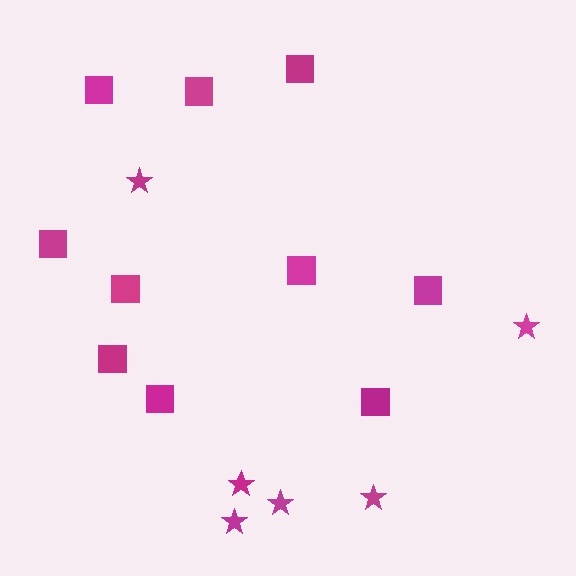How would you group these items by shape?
There are 2 groups: one group of stars (6) and one group of squares (10).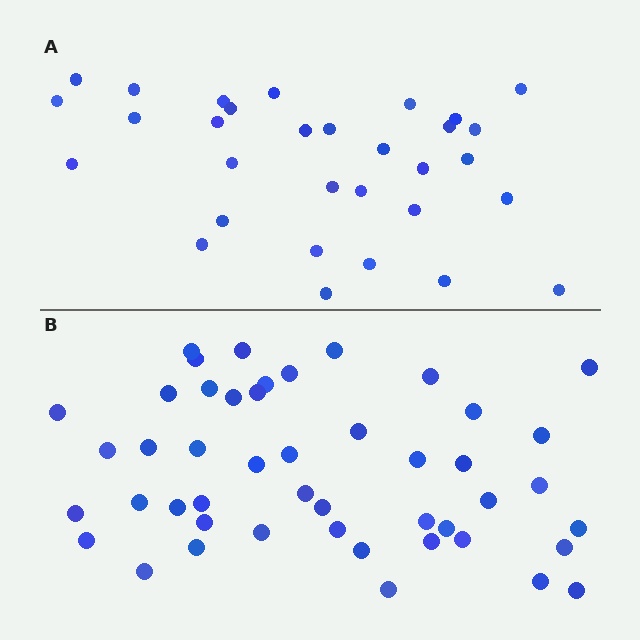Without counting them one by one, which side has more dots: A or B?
Region B (the bottom region) has more dots.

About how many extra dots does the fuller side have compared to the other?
Region B has approximately 15 more dots than region A.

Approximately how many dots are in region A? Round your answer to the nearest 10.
About 30 dots. (The exact count is 31, which rounds to 30.)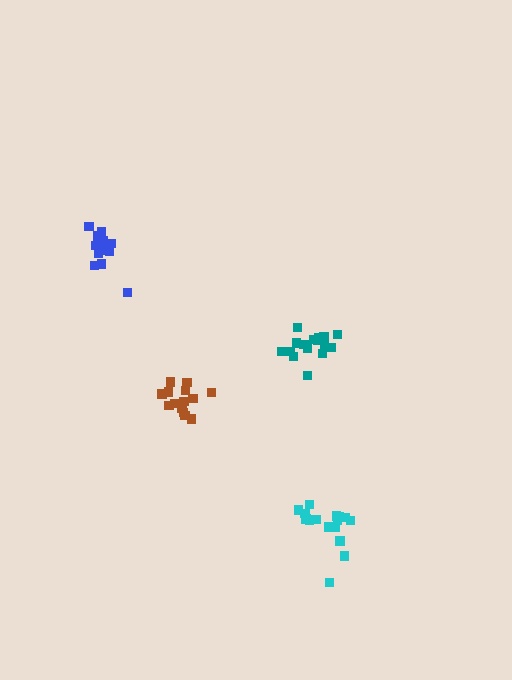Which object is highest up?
The blue cluster is topmost.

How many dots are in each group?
Group 1: 14 dots, Group 2: 14 dots, Group 3: 16 dots, Group 4: 16 dots (60 total).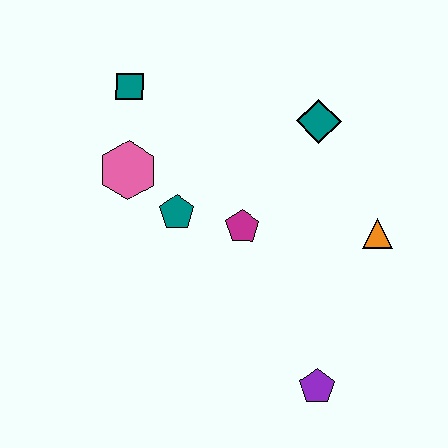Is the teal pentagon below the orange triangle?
No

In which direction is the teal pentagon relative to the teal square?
The teal pentagon is below the teal square.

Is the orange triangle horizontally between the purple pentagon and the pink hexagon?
No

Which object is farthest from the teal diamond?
The purple pentagon is farthest from the teal diamond.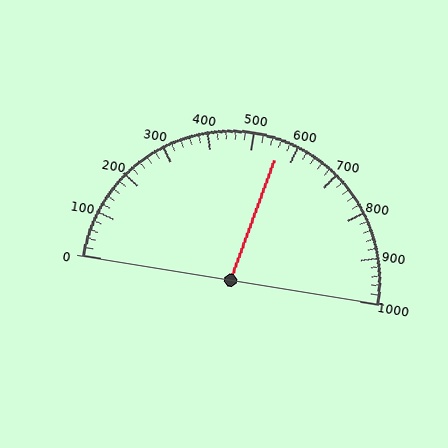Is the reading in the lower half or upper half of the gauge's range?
The reading is in the upper half of the range (0 to 1000).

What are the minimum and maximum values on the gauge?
The gauge ranges from 0 to 1000.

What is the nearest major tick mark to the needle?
The nearest major tick mark is 600.